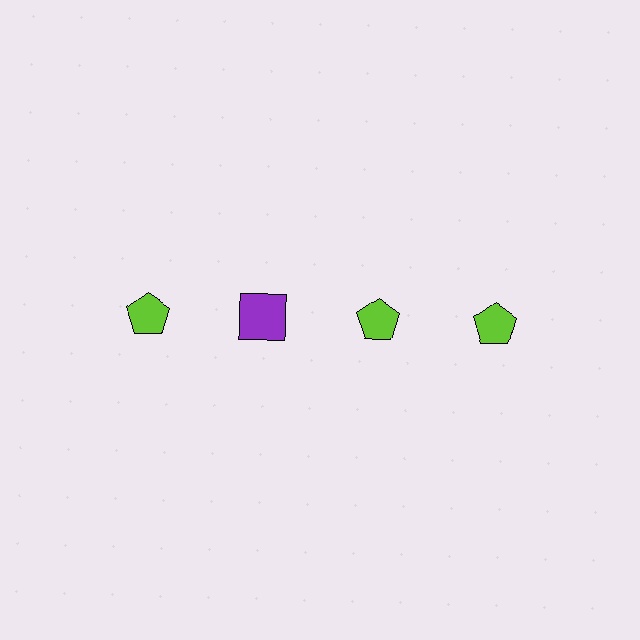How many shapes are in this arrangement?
There are 4 shapes arranged in a grid pattern.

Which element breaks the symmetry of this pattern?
The purple square in the top row, second from left column breaks the symmetry. All other shapes are lime pentagons.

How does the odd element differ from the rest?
It differs in both color (purple instead of lime) and shape (square instead of pentagon).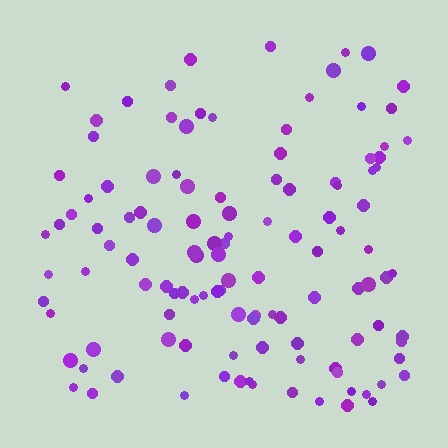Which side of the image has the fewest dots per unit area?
The top.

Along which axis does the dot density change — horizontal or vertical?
Vertical.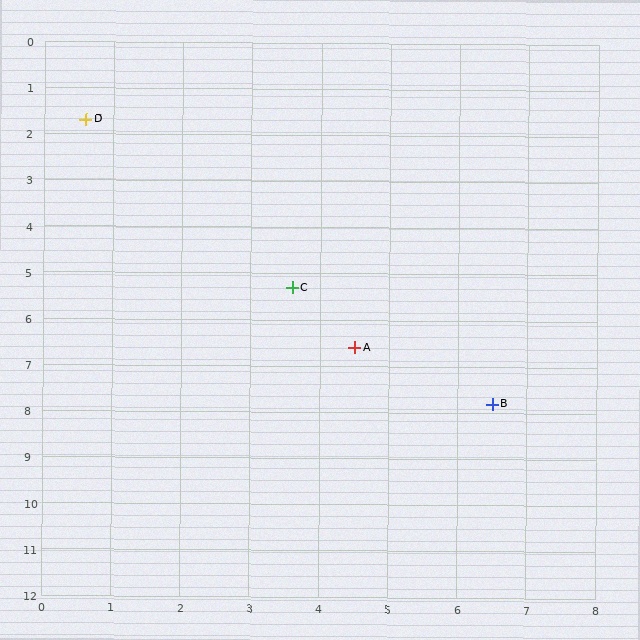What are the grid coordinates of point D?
Point D is at approximately (0.6, 1.7).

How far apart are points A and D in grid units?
Points A and D are about 6.3 grid units apart.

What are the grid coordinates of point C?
Point C is at approximately (3.6, 5.3).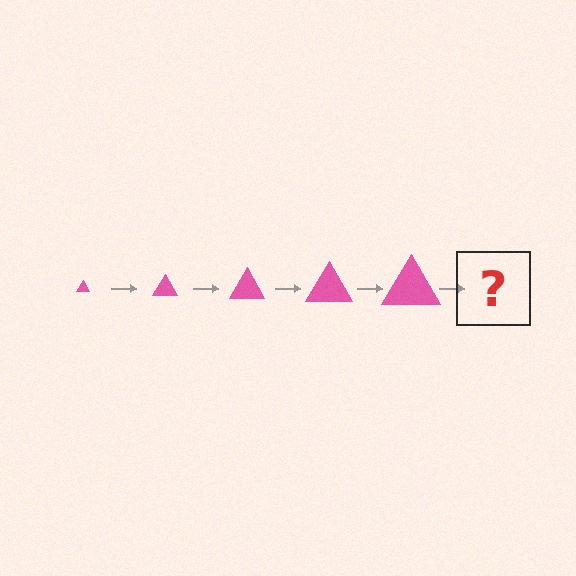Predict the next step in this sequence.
The next step is a pink triangle, larger than the previous one.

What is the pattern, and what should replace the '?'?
The pattern is that the triangle gets progressively larger each step. The '?' should be a pink triangle, larger than the previous one.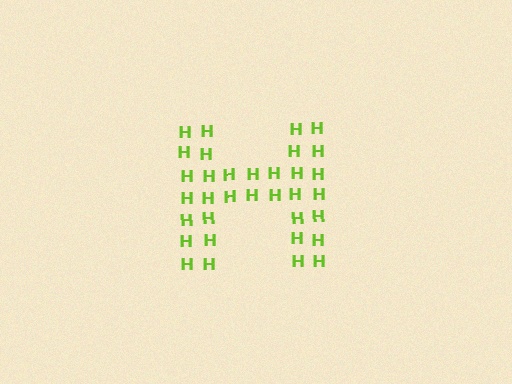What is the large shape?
The large shape is the letter H.